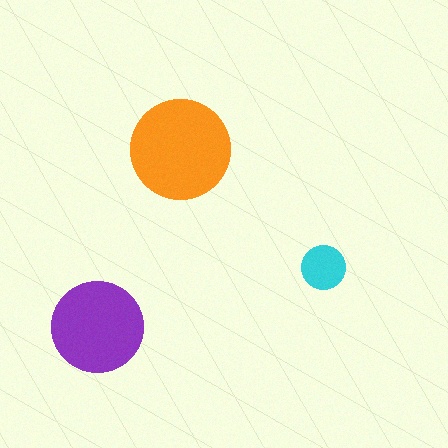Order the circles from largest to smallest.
the orange one, the purple one, the cyan one.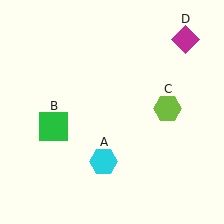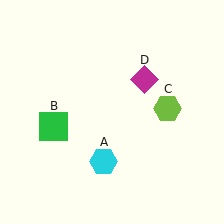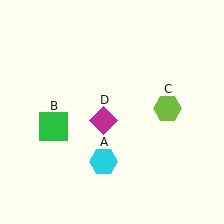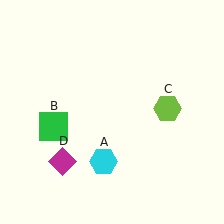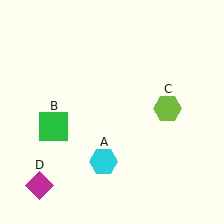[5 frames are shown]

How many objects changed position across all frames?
1 object changed position: magenta diamond (object D).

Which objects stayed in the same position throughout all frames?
Cyan hexagon (object A) and green square (object B) and lime hexagon (object C) remained stationary.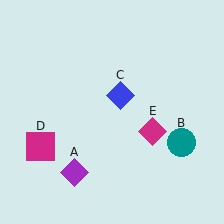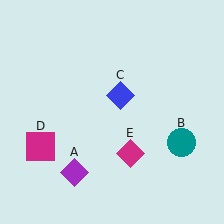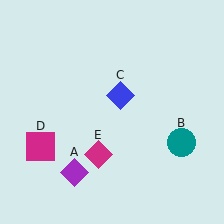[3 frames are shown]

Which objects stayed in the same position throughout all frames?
Purple diamond (object A) and teal circle (object B) and blue diamond (object C) and magenta square (object D) remained stationary.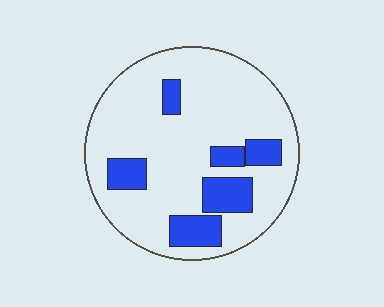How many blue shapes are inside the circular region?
6.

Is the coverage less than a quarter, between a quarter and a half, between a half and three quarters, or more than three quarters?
Less than a quarter.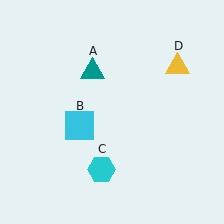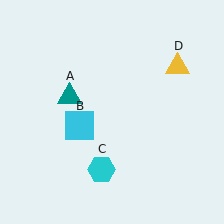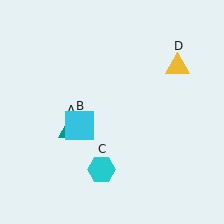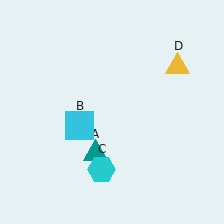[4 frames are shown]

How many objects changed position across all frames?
1 object changed position: teal triangle (object A).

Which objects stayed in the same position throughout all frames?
Cyan square (object B) and cyan hexagon (object C) and yellow triangle (object D) remained stationary.